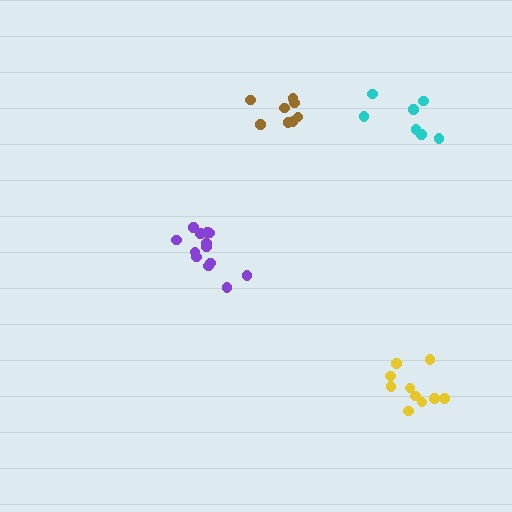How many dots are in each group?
Group 1: 10 dots, Group 2: 13 dots, Group 3: 8 dots, Group 4: 7 dots (38 total).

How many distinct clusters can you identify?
There are 4 distinct clusters.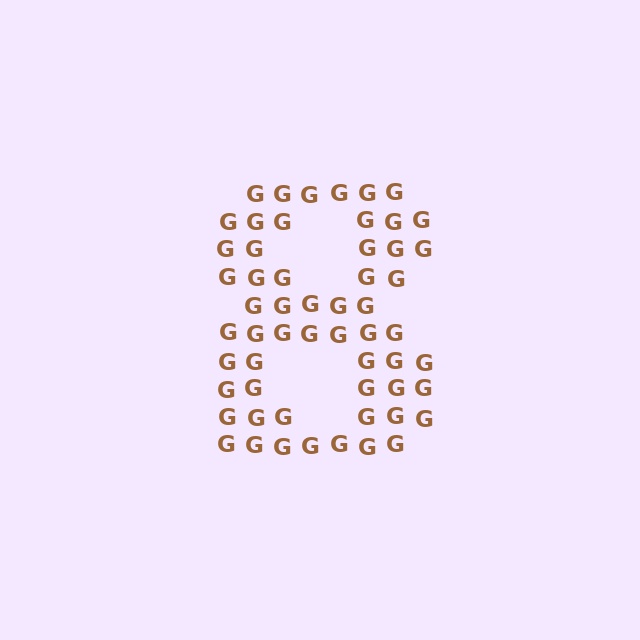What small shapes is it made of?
It is made of small letter G's.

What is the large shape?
The large shape is the digit 8.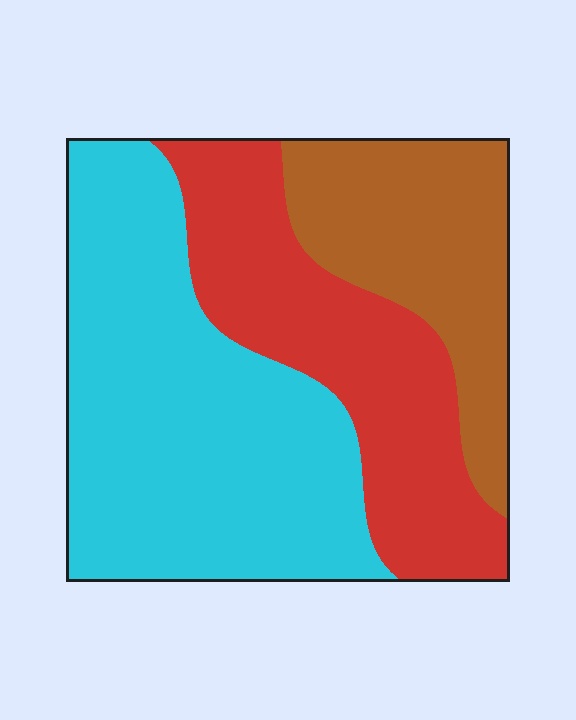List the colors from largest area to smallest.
From largest to smallest: cyan, red, brown.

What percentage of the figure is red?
Red covers around 30% of the figure.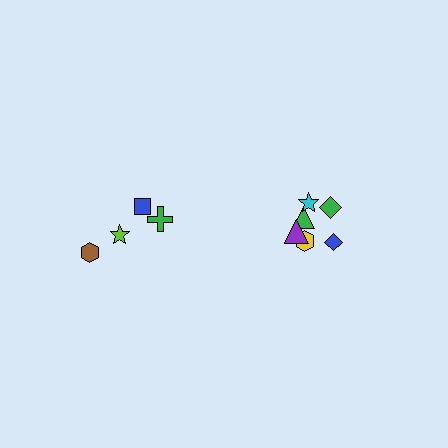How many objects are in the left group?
There are 4 objects.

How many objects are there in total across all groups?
There are 10 objects.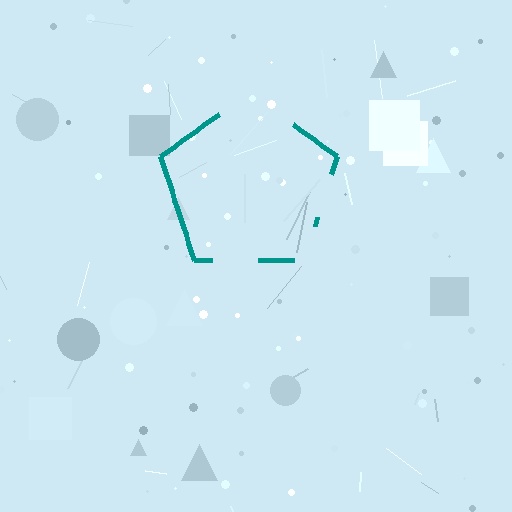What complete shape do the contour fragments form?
The contour fragments form a pentagon.